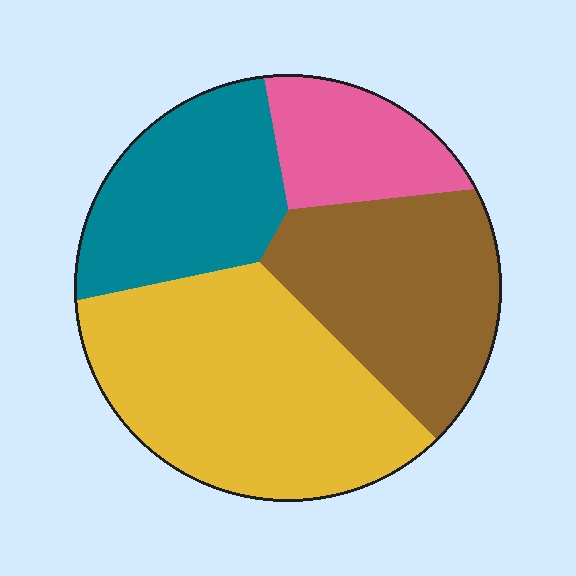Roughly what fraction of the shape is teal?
Teal covers 22% of the shape.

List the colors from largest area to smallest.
From largest to smallest: yellow, brown, teal, pink.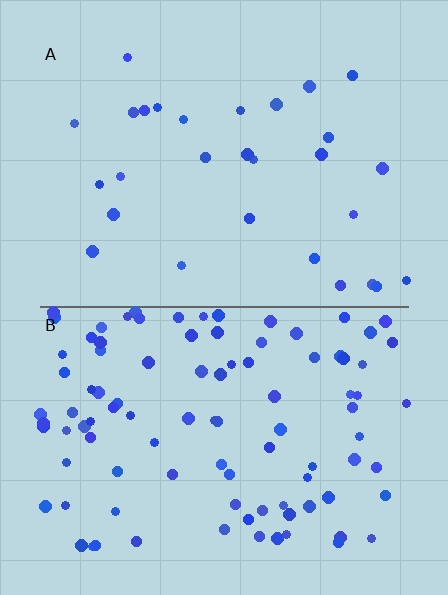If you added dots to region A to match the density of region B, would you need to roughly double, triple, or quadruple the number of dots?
Approximately triple.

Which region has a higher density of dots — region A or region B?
B (the bottom).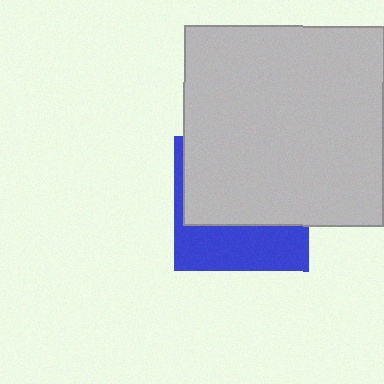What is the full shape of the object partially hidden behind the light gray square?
The partially hidden object is a blue square.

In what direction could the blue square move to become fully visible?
The blue square could move down. That would shift it out from behind the light gray square entirely.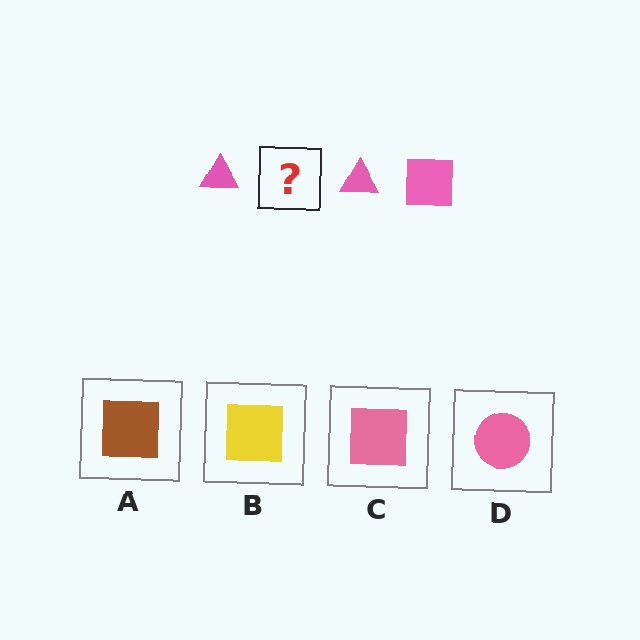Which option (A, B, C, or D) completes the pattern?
C.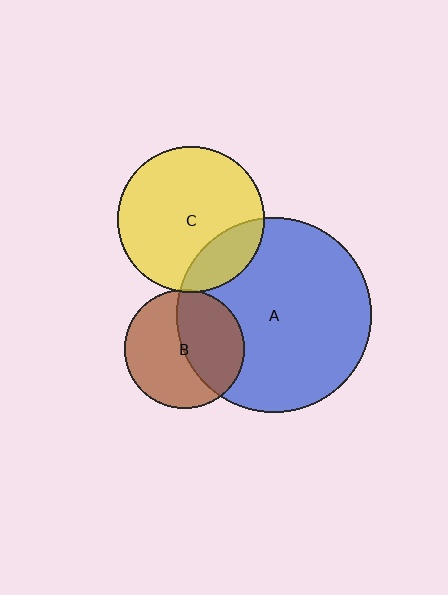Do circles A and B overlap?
Yes.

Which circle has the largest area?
Circle A (blue).